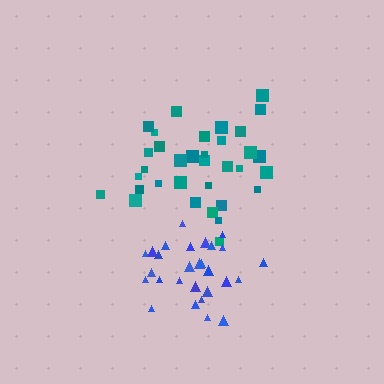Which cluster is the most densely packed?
Blue.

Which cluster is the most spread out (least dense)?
Teal.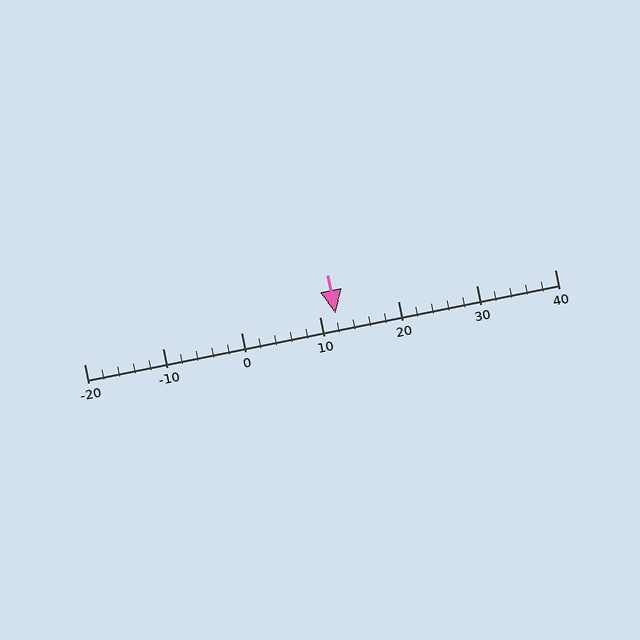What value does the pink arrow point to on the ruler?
The pink arrow points to approximately 12.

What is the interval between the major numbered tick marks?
The major tick marks are spaced 10 units apart.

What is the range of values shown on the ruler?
The ruler shows values from -20 to 40.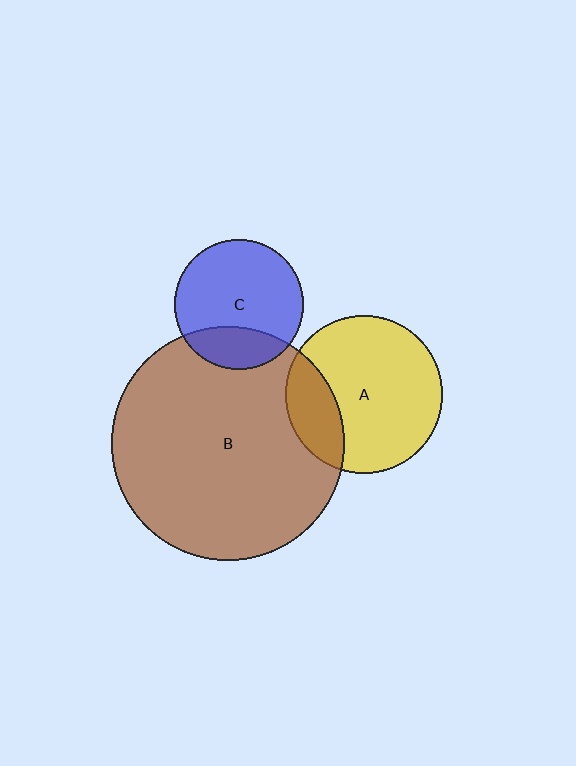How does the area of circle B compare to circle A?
Approximately 2.2 times.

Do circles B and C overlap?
Yes.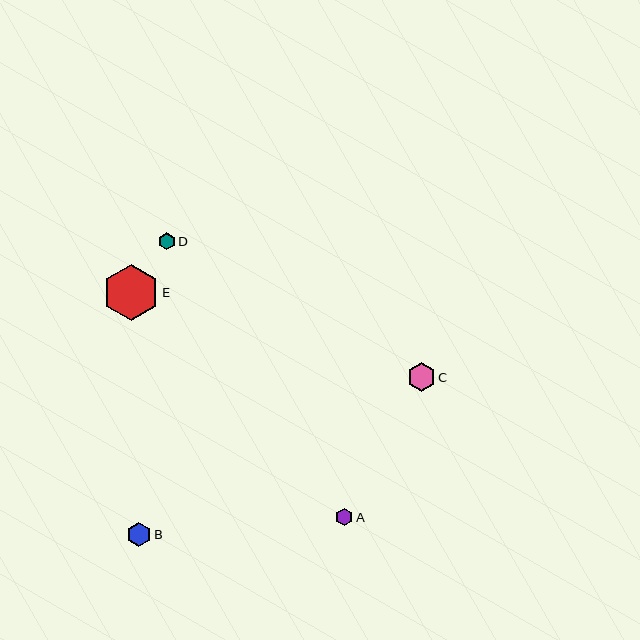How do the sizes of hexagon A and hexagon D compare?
Hexagon A and hexagon D are approximately the same size.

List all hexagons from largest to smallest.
From largest to smallest: E, C, B, A, D.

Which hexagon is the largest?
Hexagon E is the largest with a size of approximately 56 pixels.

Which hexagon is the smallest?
Hexagon D is the smallest with a size of approximately 17 pixels.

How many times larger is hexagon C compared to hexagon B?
Hexagon C is approximately 1.2 times the size of hexagon B.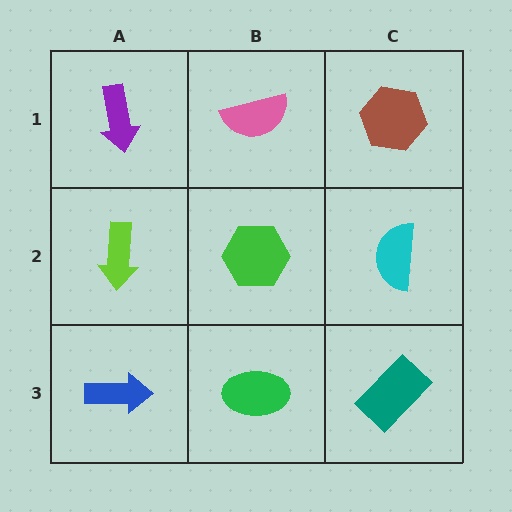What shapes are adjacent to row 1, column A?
A lime arrow (row 2, column A), a pink semicircle (row 1, column B).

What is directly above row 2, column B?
A pink semicircle.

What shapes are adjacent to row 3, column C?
A cyan semicircle (row 2, column C), a green ellipse (row 3, column B).